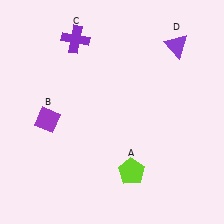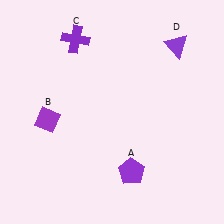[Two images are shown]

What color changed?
The pentagon (A) changed from lime in Image 1 to purple in Image 2.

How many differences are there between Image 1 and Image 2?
There is 1 difference between the two images.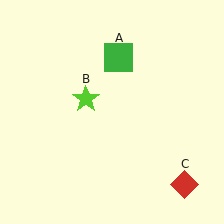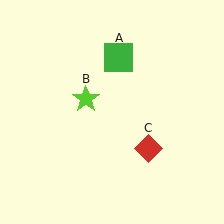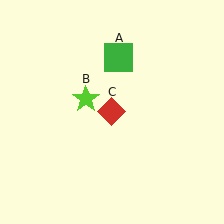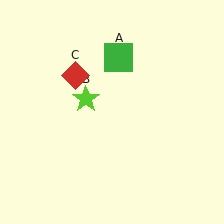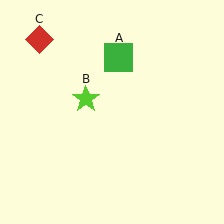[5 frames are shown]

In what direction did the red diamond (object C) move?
The red diamond (object C) moved up and to the left.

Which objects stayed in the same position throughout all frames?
Green square (object A) and lime star (object B) remained stationary.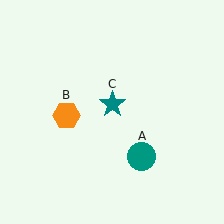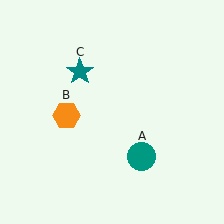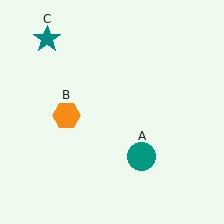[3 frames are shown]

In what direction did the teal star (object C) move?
The teal star (object C) moved up and to the left.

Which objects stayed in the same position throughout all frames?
Teal circle (object A) and orange hexagon (object B) remained stationary.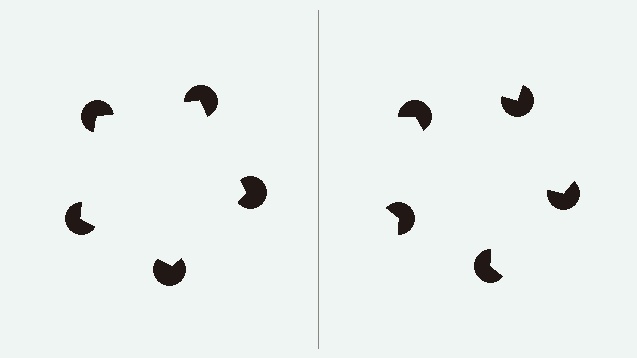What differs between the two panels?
The pac-man discs are positioned identically on both sides; only the wedge orientations differ. On the left they align to a pentagon; on the right they are misaligned.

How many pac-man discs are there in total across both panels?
10 — 5 on each side.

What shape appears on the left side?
An illusory pentagon.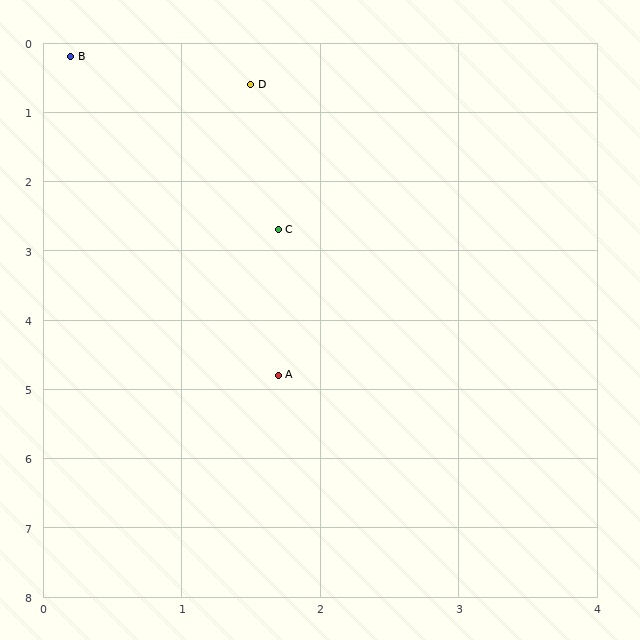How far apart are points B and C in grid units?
Points B and C are about 2.9 grid units apart.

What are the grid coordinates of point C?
Point C is at approximately (1.7, 2.7).